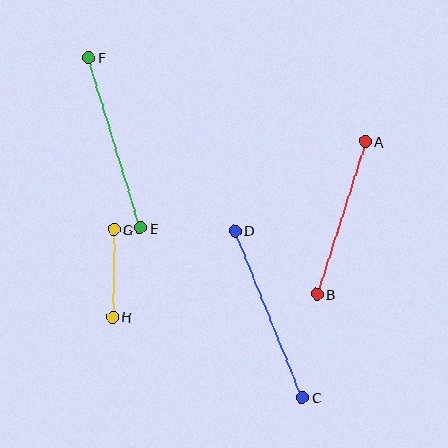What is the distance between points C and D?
The distance is approximately 180 pixels.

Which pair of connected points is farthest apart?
Points C and D are farthest apart.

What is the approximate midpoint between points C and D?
The midpoint is at approximately (269, 314) pixels.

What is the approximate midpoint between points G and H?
The midpoint is at approximately (113, 273) pixels.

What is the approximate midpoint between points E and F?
The midpoint is at approximately (115, 142) pixels.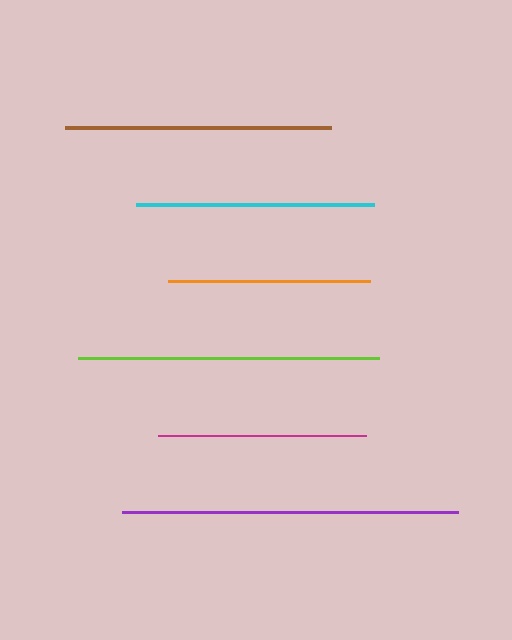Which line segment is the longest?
The purple line is the longest at approximately 336 pixels.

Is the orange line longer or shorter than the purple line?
The purple line is longer than the orange line.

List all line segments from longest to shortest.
From longest to shortest: purple, lime, brown, cyan, magenta, orange.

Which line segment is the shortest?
The orange line is the shortest at approximately 202 pixels.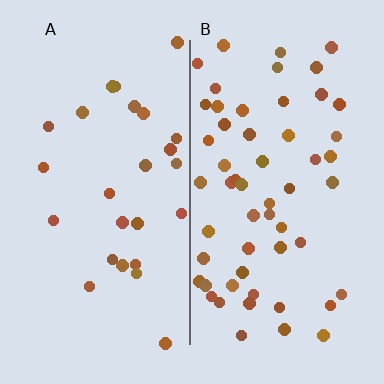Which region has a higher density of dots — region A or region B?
B (the right).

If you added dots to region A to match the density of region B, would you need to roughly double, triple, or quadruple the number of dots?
Approximately double.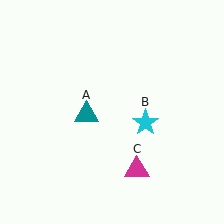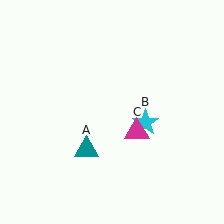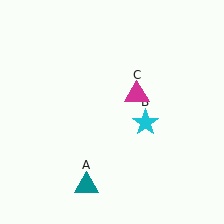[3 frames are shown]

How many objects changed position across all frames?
2 objects changed position: teal triangle (object A), magenta triangle (object C).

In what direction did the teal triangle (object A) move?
The teal triangle (object A) moved down.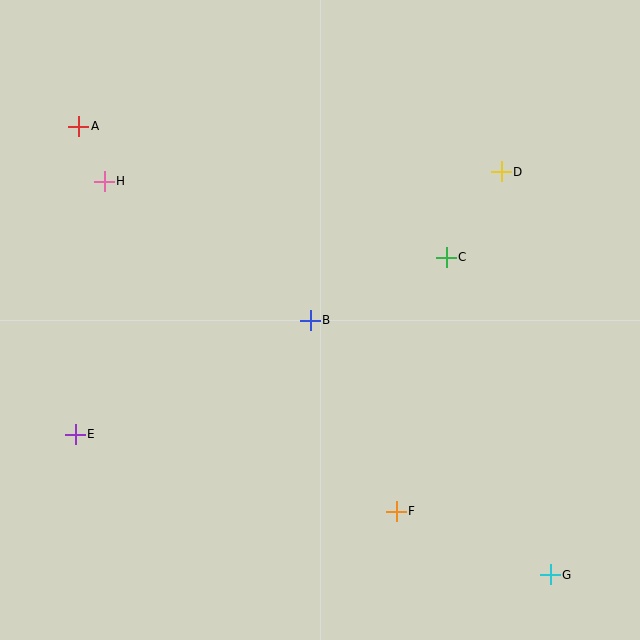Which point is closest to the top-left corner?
Point A is closest to the top-left corner.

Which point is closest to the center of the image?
Point B at (310, 320) is closest to the center.